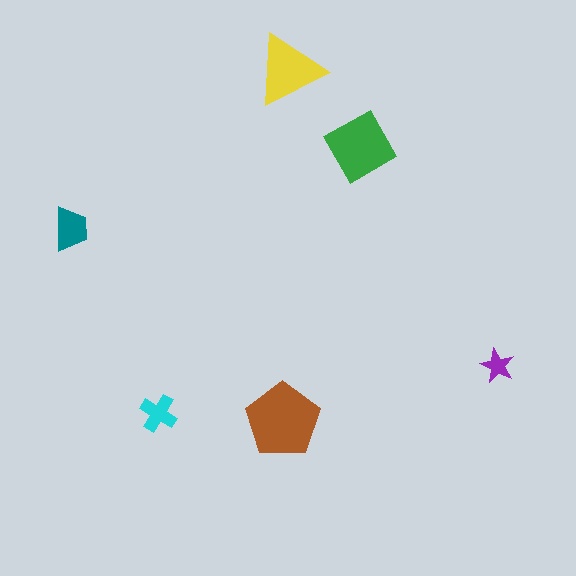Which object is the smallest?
The purple star.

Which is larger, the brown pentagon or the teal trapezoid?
The brown pentagon.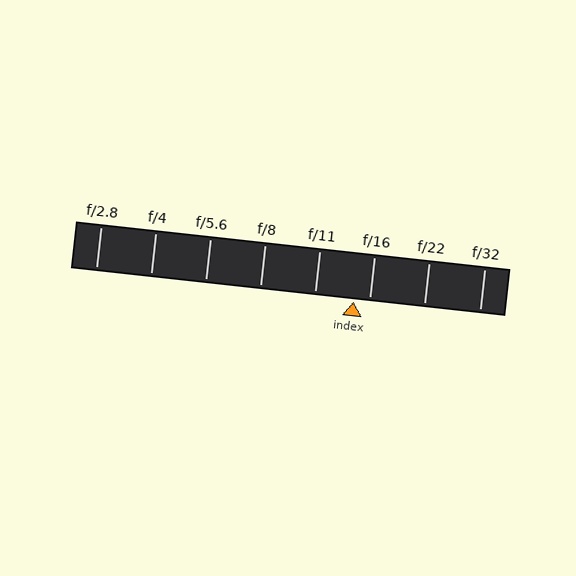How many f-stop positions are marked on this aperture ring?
There are 8 f-stop positions marked.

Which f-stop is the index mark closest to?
The index mark is closest to f/16.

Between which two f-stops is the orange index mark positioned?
The index mark is between f/11 and f/16.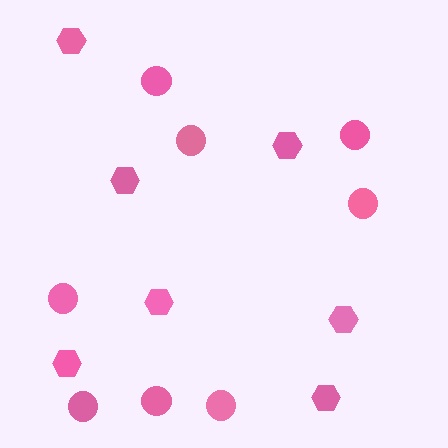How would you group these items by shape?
There are 2 groups: one group of circles (8) and one group of hexagons (7).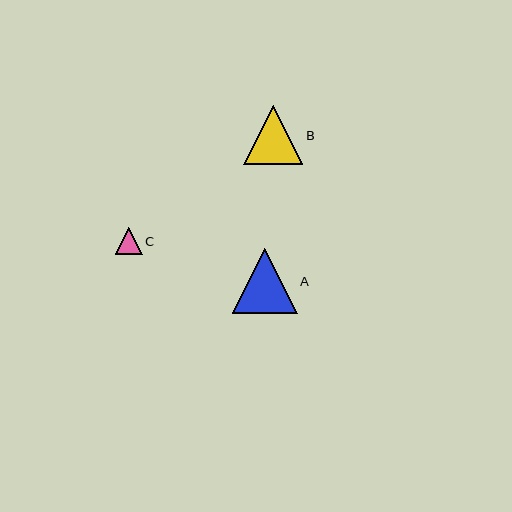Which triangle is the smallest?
Triangle C is the smallest with a size of approximately 27 pixels.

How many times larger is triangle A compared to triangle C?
Triangle A is approximately 2.4 times the size of triangle C.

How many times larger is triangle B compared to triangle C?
Triangle B is approximately 2.2 times the size of triangle C.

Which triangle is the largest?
Triangle A is the largest with a size of approximately 65 pixels.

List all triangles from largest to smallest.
From largest to smallest: A, B, C.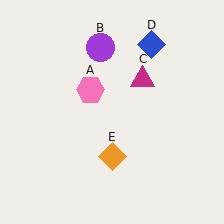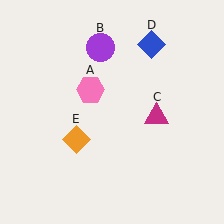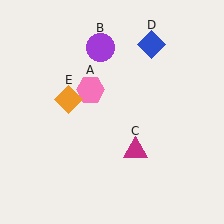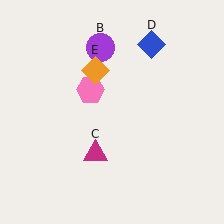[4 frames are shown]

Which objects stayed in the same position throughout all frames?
Pink hexagon (object A) and purple circle (object B) and blue diamond (object D) remained stationary.